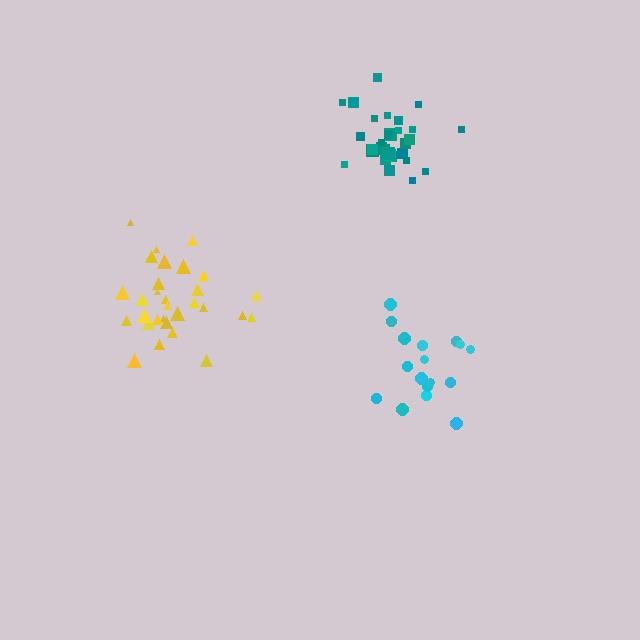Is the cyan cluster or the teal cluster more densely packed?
Teal.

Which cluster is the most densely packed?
Teal.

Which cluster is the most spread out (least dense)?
Cyan.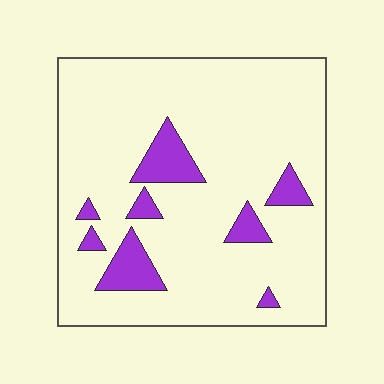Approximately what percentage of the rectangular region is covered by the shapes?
Approximately 10%.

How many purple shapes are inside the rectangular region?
8.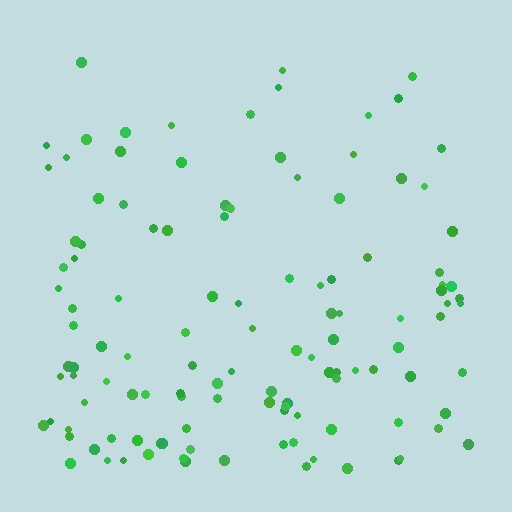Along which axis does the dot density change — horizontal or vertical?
Vertical.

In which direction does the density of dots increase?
From top to bottom, with the bottom side densest.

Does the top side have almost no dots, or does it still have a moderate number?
Still a moderate number, just noticeably fewer than the bottom.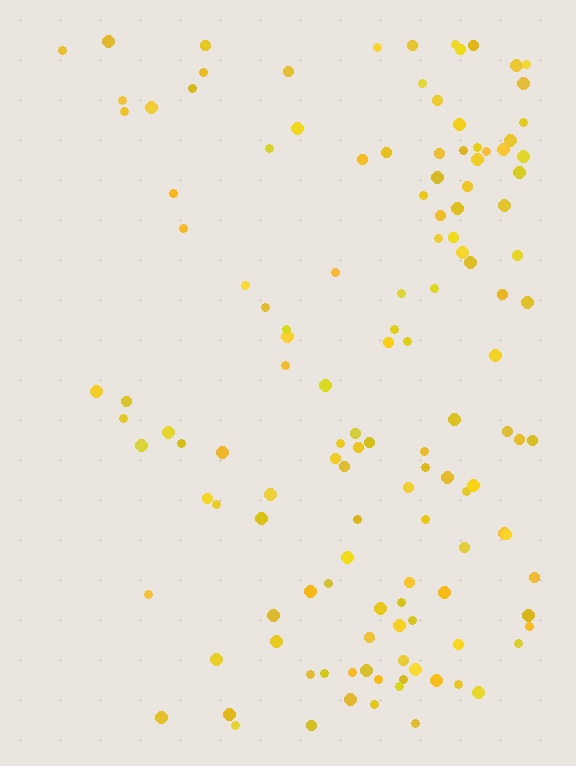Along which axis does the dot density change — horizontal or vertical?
Horizontal.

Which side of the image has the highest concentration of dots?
The right.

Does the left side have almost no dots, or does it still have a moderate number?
Still a moderate number, just noticeably fewer than the right.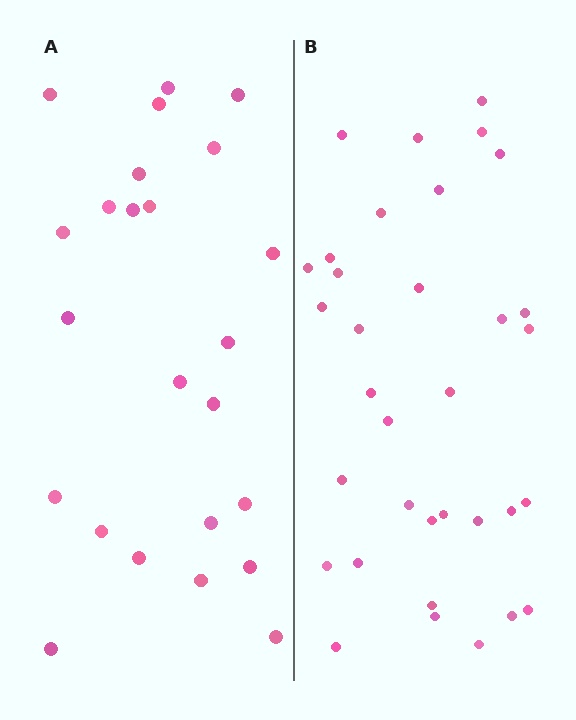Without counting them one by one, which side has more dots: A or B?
Region B (the right region) has more dots.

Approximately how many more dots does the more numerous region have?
Region B has roughly 10 or so more dots than region A.